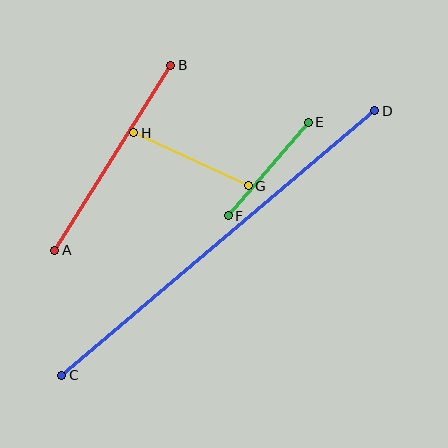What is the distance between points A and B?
The distance is approximately 218 pixels.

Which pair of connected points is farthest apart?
Points C and D are farthest apart.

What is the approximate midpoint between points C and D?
The midpoint is at approximately (218, 243) pixels.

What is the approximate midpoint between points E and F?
The midpoint is at approximately (268, 169) pixels.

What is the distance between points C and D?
The distance is approximately 410 pixels.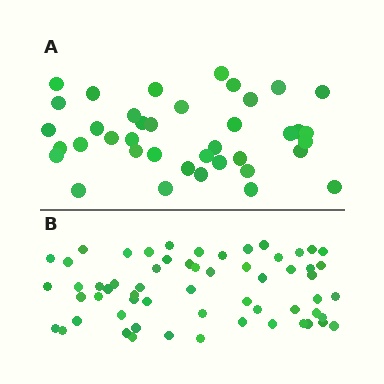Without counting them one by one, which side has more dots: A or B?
Region B (the bottom region) has more dots.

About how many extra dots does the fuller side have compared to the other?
Region B has approximately 20 more dots than region A.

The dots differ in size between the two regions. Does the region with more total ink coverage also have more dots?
No. Region A has more total ink coverage because its dots are larger, but region B actually contains more individual dots. Total area can be misleading — the number of items is what matters here.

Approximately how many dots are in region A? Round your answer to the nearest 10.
About 40 dots. (The exact count is 39, which rounds to 40.)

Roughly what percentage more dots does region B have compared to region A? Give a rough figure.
About 55% more.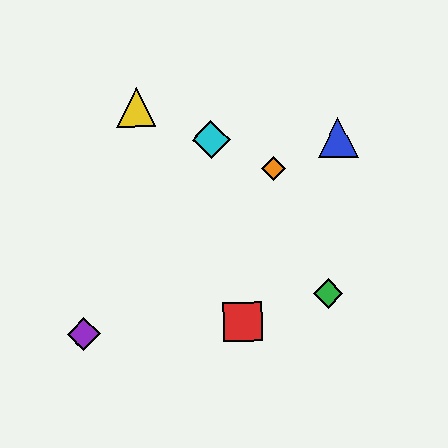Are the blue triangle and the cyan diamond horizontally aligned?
Yes, both are at y≈138.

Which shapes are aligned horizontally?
The blue triangle, the cyan diamond are aligned horizontally.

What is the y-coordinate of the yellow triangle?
The yellow triangle is at y≈108.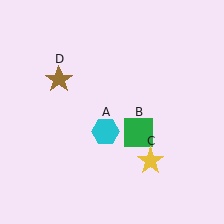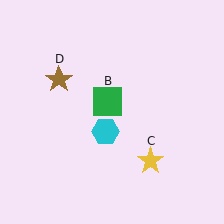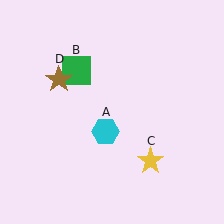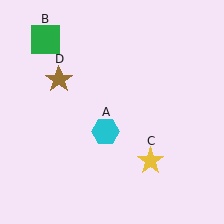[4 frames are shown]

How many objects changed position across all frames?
1 object changed position: green square (object B).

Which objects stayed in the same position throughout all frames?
Cyan hexagon (object A) and yellow star (object C) and brown star (object D) remained stationary.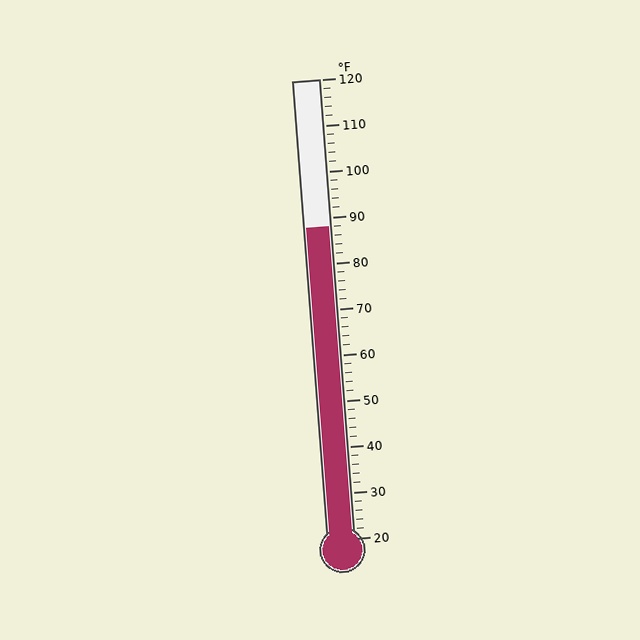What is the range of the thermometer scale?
The thermometer scale ranges from 20°F to 120°F.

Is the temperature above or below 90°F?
The temperature is below 90°F.